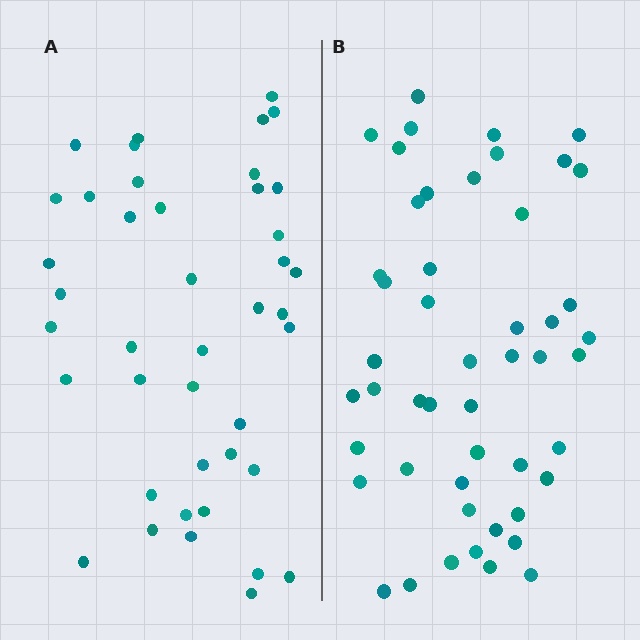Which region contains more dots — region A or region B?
Region B (the right region) has more dots.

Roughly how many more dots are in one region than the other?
Region B has roughly 8 or so more dots than region A.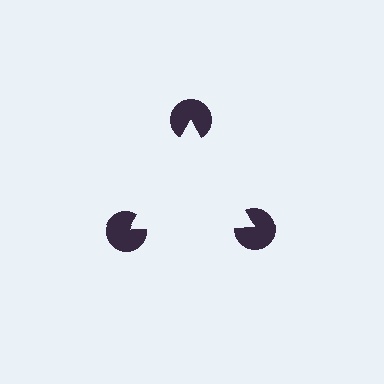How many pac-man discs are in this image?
There are 3 — one at each vertex of the illusory triangle.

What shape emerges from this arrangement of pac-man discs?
An illusory triangle — its edges are inferred from the aligned wedge cuts in the pac-man discs, not physically drawn.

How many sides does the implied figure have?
3 sides.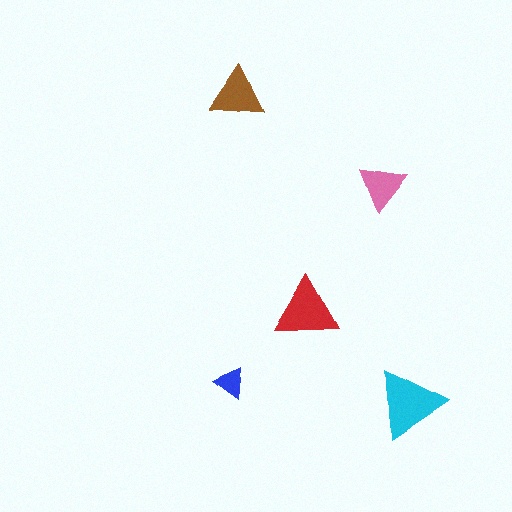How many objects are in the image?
There are 5 objects in the image.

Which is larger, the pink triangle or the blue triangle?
The pink one.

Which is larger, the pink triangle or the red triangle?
The red one.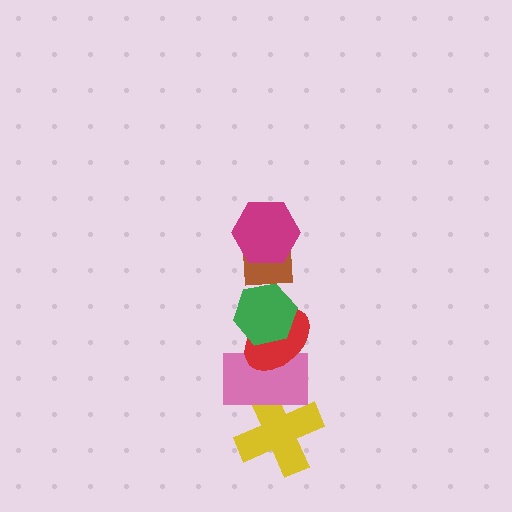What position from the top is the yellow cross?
The yellow cross is 6th from the top.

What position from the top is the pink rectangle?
The pink rectangle is 5th from the top.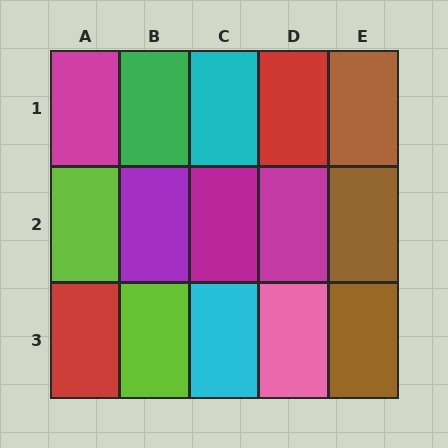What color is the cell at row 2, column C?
Magenta.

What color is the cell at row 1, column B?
Green.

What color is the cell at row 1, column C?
Cyan.